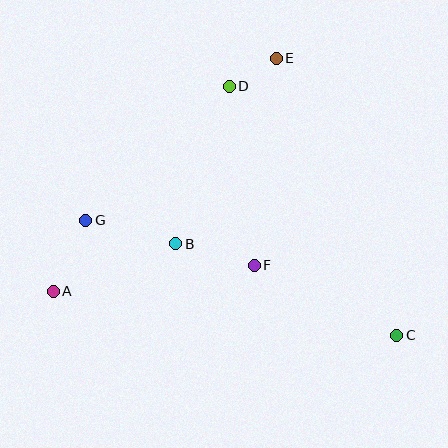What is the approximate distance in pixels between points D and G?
The distance between D and G is approximately 196 pixels.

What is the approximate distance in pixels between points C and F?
The distance between C and F is approximately 159 pixels.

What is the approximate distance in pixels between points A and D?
The distance between A and D is approximately 270 pixels.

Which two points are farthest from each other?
Points A and C are farthest from each other.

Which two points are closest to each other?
Points D and E are closest to each other.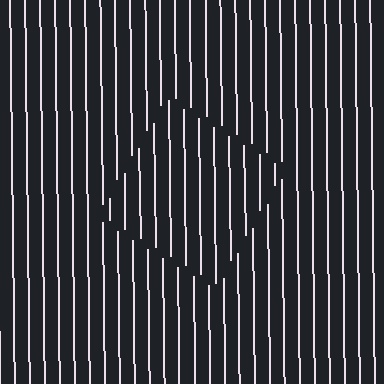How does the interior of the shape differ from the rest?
The interior of the shape contains the same grating, shifted by half a period — the contour is defined by the phase discontinuity where line-ends from the inner and outer gratings abut.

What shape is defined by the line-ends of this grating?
An illusory square. The interior of the shape contains the same grating, shifted by half a period — the contour is defined by the phase discontinuity where line-ends from the inner and outer gratings abut.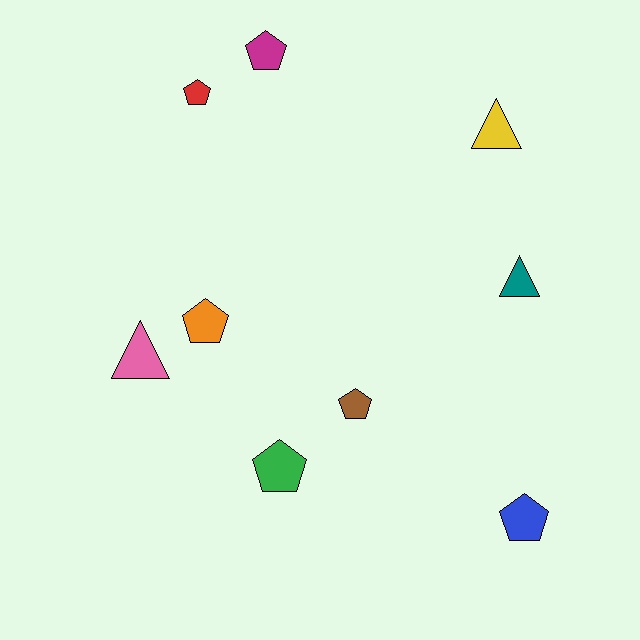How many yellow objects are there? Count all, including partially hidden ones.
There is 1 yellow object.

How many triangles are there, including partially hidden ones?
There are 3 triangles.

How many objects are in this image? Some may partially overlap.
There are 9 objects.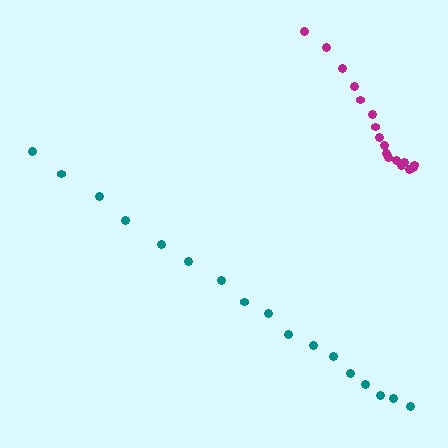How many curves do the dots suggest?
There are 2 distinct paths.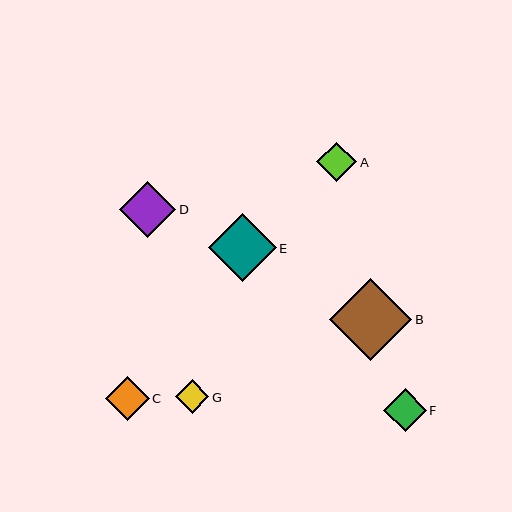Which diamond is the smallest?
Diamond G is the smallest with a size of approximately 34 pixels.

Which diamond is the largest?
Diamond B is the largest with a size of approximately 82 pixels.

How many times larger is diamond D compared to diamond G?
Diamond D is approximately 1.7 times the size of diamond G.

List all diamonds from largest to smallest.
From largest to smallest: B, E, D, C, F, A, G.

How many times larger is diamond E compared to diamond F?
Diamond E is approximately 1.6 times the size of diamond F.